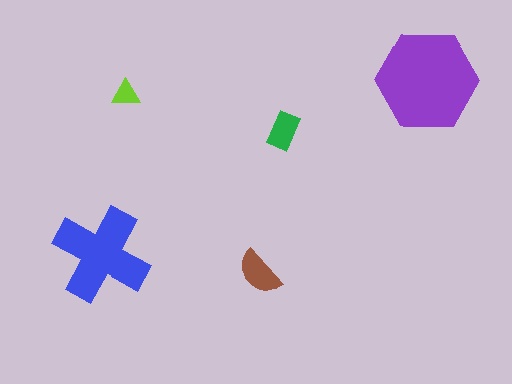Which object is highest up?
The purple hexagon is topmost.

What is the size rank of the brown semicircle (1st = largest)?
3rd.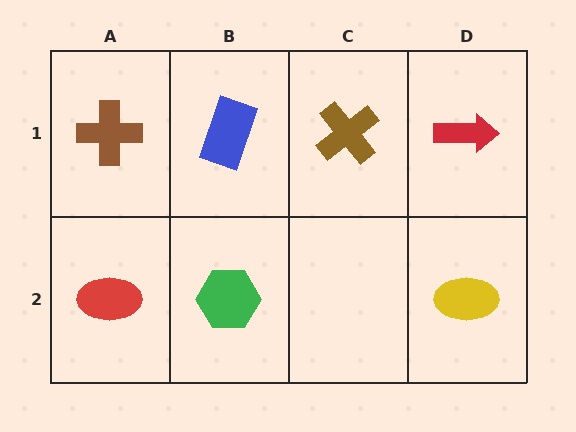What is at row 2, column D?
A yellow ellipse.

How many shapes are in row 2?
3 shapes.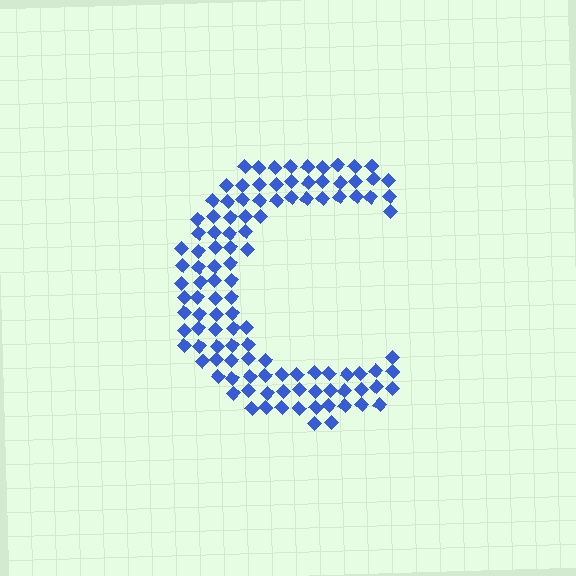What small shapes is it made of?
It is made of small diamonds.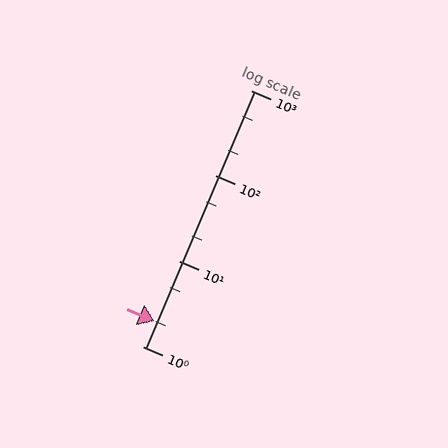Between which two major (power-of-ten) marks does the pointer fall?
The pointer is between 1 and 10.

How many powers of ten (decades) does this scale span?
The scale spans 3 decades, from 1 to 1000.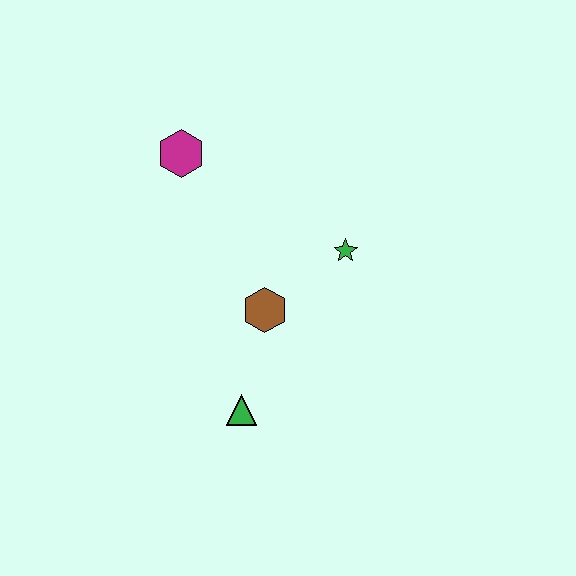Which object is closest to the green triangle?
The brown hexagon is closest to the green triangle.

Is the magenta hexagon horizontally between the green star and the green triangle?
No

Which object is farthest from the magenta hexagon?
The green triangle is farthest from the magenta hexagon.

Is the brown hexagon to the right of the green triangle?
Yes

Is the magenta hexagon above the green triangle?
Yes